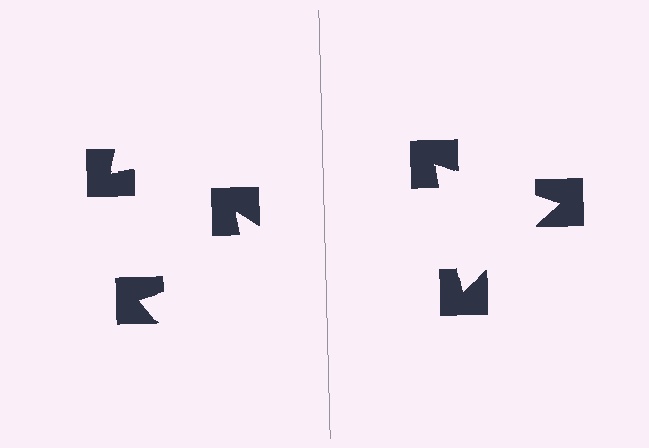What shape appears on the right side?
An illusory triangle.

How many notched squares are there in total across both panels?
6 — 3 on each side.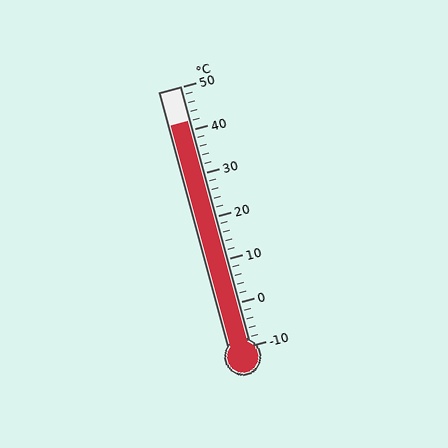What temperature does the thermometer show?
The thermometer shows approximately 42°C.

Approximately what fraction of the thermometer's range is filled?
The thermometer is filled to approximately 85% of its range.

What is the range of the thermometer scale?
The thermometer scale ranges from -10°C to 50°C.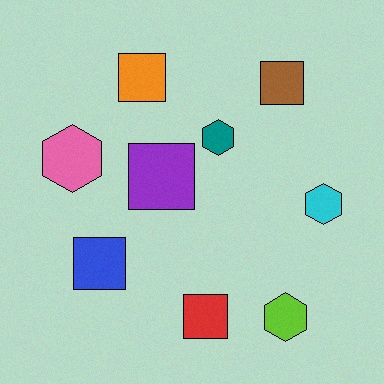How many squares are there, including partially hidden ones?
There are 5 squares.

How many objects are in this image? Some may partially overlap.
There are 9 objects.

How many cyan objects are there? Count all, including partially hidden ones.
There is 1 cyan object.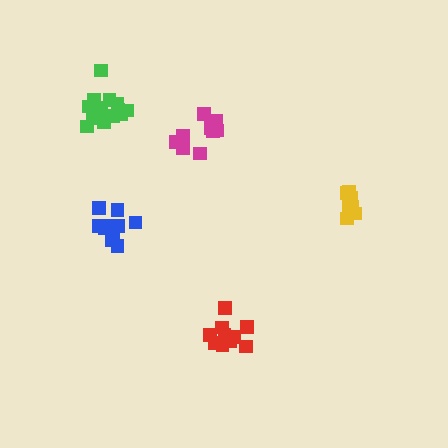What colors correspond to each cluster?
The clusters are colored: magenta, yellow, red, green, blue.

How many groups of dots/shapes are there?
There are 5 groups.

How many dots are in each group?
Group 1: 10 dots, Group 2: 10 dots, Group 3: 11 dots, Group 4: 16 dots, Group 5: 11 dots (58 total).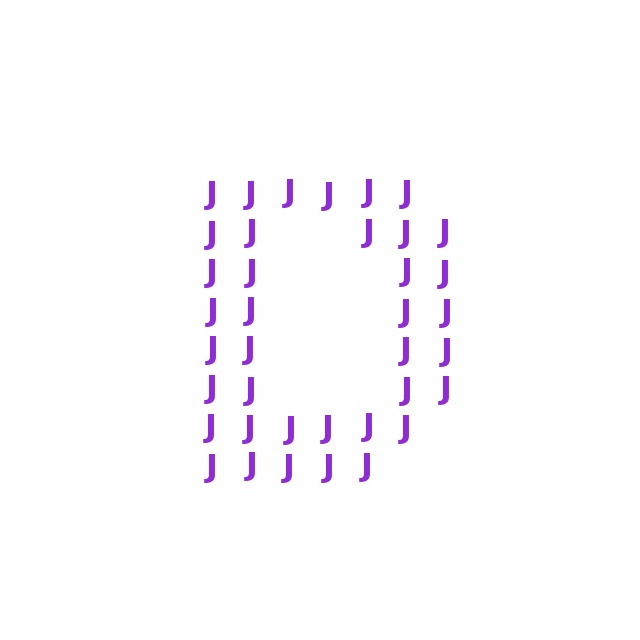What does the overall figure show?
The overall figure shows the letter D.